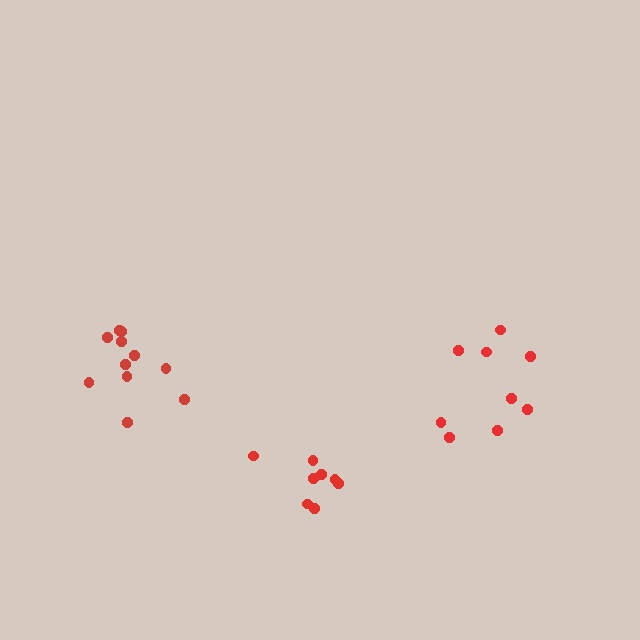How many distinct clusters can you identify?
There are 3 distinct clusters.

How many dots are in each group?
Group 1: 9 dots, Group 2: 11 dots, Group 3: 8 dots (28 total).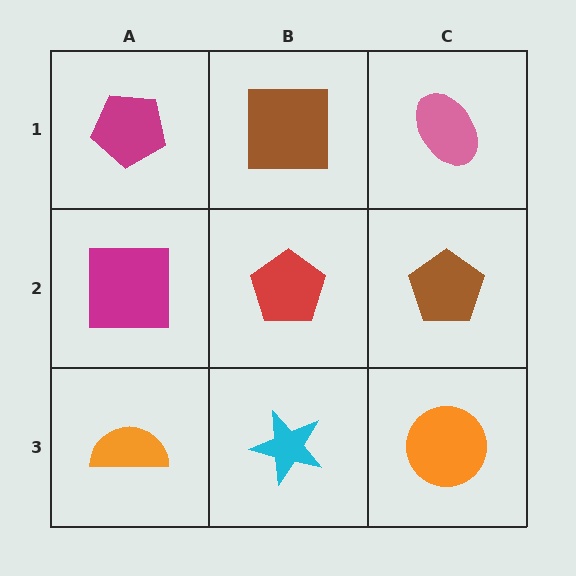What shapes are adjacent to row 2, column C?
A pink ellipse (row 1, column C), an orange circle (row 3, column C), a red pentagon (row 2, column B).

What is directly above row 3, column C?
A brown pentagon.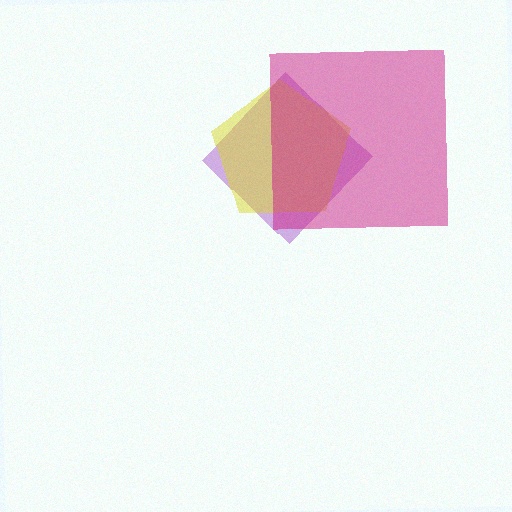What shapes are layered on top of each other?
The layered shapes are: a purple diamond, a yellow pentagon, a magenta square.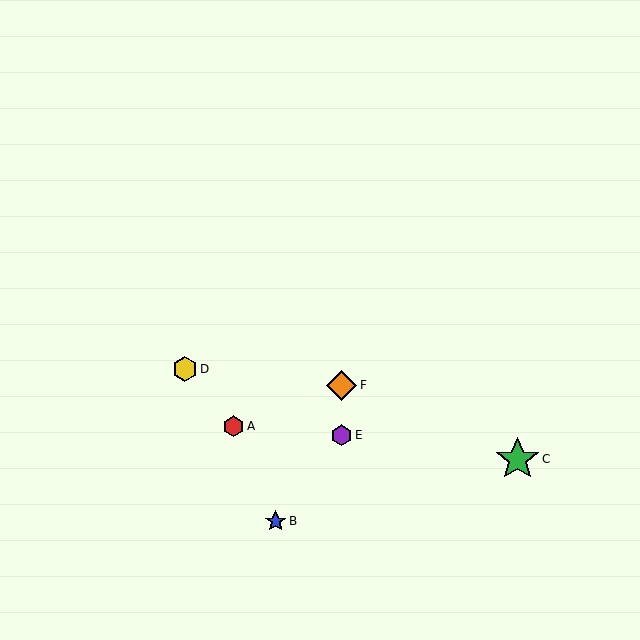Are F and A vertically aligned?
No, F is at x≈342 and A is at x≈234.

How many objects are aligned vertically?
2 objects (E, F) are aligned vertically.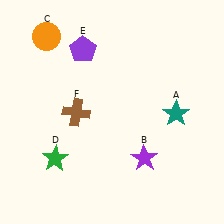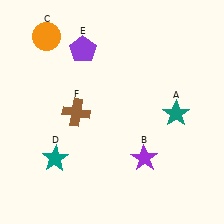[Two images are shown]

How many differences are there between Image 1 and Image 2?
There is 1 difference between the two images.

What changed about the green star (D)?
In Image 1, D is green. In Image 2, it changed to teal.